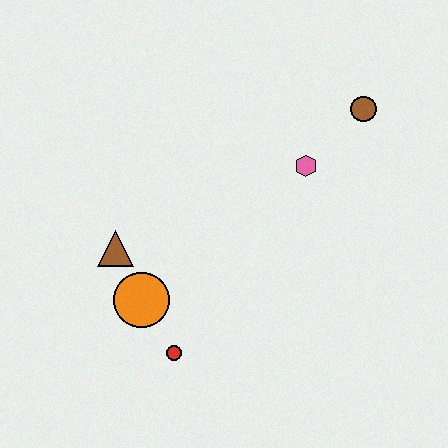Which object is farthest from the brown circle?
The red circle is farthest from the brown circle.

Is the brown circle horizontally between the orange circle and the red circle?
No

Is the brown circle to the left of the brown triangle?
No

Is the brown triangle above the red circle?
Yes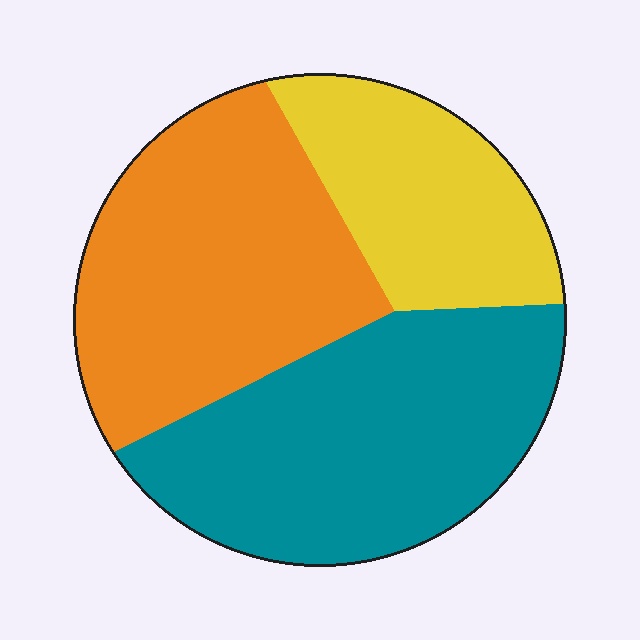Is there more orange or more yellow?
Orange.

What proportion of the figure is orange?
Orange covers roughly 35% of the figure.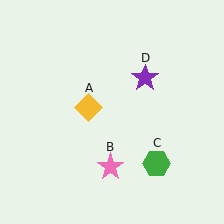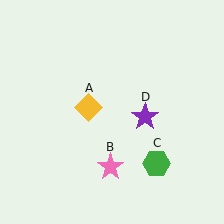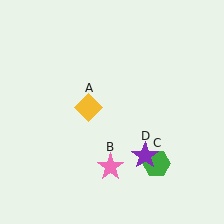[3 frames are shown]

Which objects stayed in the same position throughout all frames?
Yellow diamond (object A) and pink star (object B) and green hexagon (object C) remained stationary.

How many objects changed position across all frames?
1 object changed position: purple star (object D).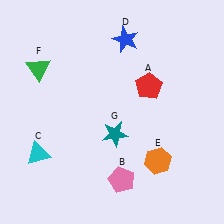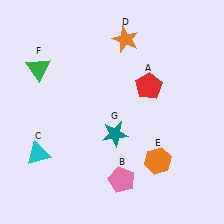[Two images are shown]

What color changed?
The star (D) changed from blue in Image 1 to orange in Image 2.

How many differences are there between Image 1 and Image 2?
There is 1 difference between the two images.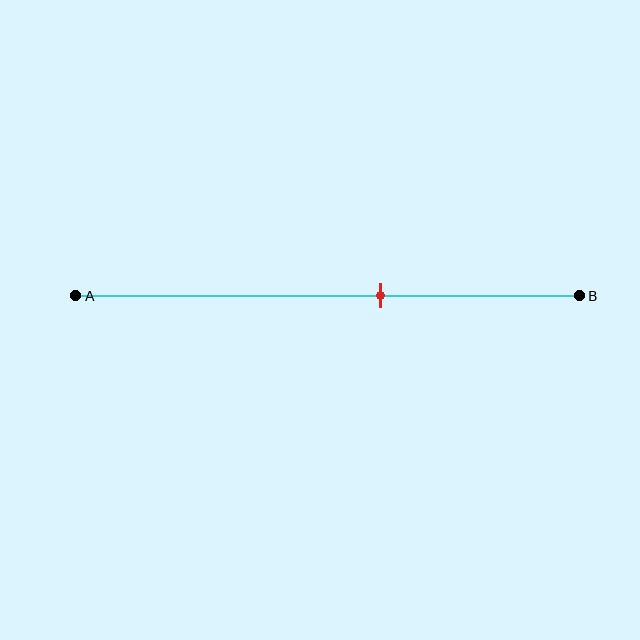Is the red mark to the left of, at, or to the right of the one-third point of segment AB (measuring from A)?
The red mark is to the right of the one-third point of segment AB.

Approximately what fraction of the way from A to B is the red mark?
The red mark is approximately 60% of the way from A to B.